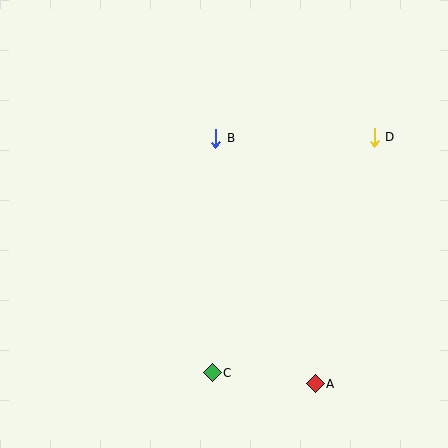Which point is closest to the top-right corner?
Point D is closest to the top-right corner.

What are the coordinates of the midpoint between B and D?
The midpoint between B and D is at (295, 138).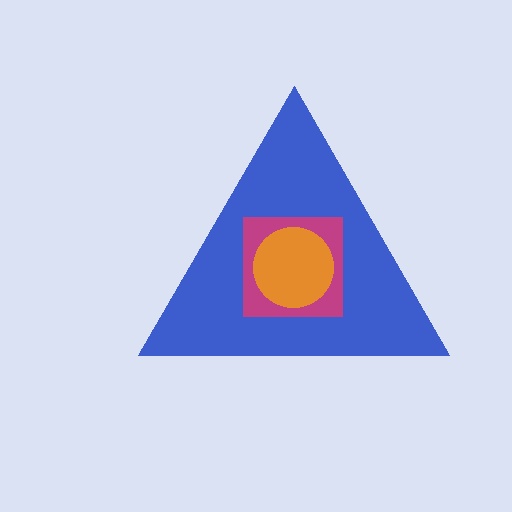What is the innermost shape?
The orange circle.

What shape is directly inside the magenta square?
The orange circle.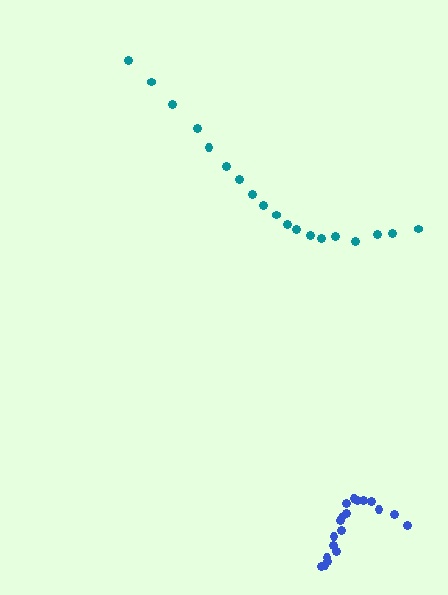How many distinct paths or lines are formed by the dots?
There are 2 distinct paths.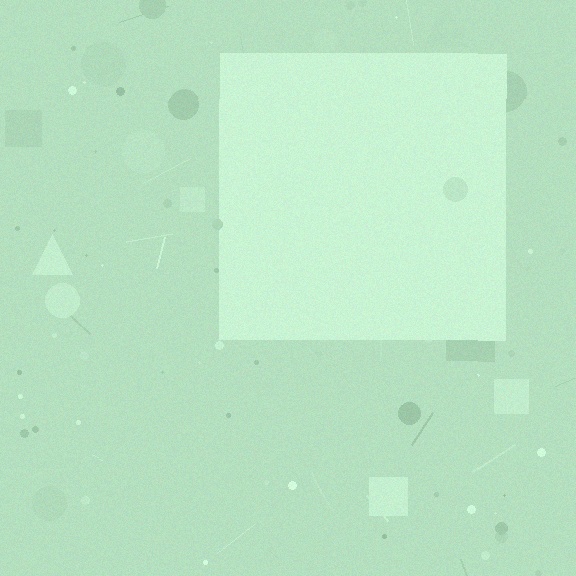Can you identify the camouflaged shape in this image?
The camouflaged shape is a square.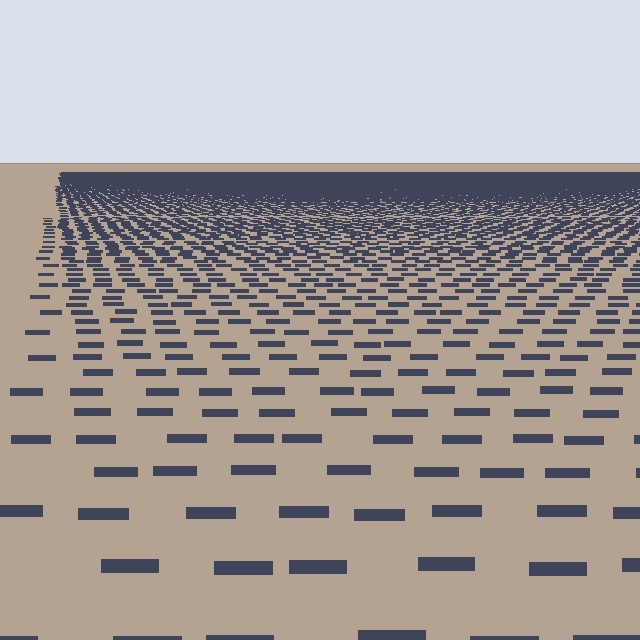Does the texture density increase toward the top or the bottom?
Density increases toward the top.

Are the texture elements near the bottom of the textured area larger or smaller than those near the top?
Larger. Near the bottom, elements are closer to the viewer and appear at a bigger on-screen size.